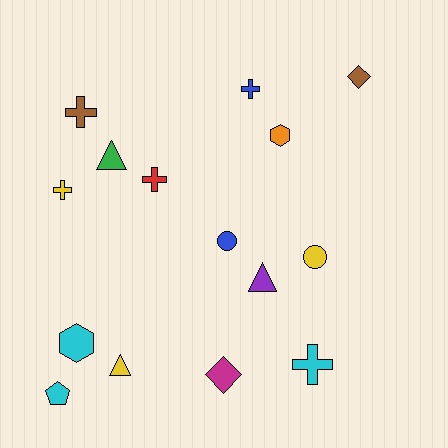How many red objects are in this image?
There is 1 red object.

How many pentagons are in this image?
There is 1 pentagon.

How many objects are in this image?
There are 15 objects.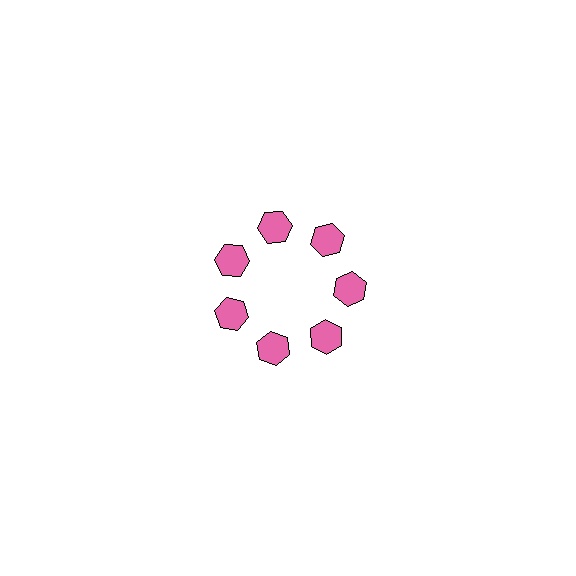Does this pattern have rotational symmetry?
Yes, this pattern has 7-fold rotational symmetry. It looks the same after rotating 51 degrees around the center.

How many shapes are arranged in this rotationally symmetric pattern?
There are 7 shapes, arranged in 7 groups of 1.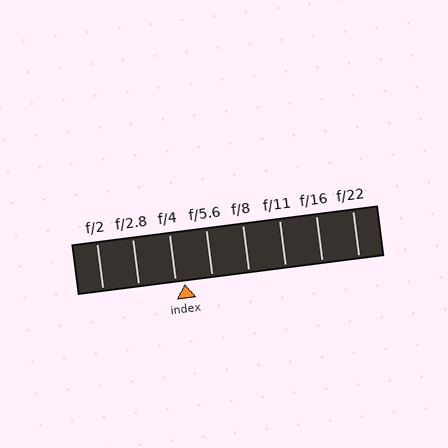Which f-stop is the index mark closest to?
The index mark is closest to f/4.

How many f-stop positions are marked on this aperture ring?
There are 8 f-stop positions marked.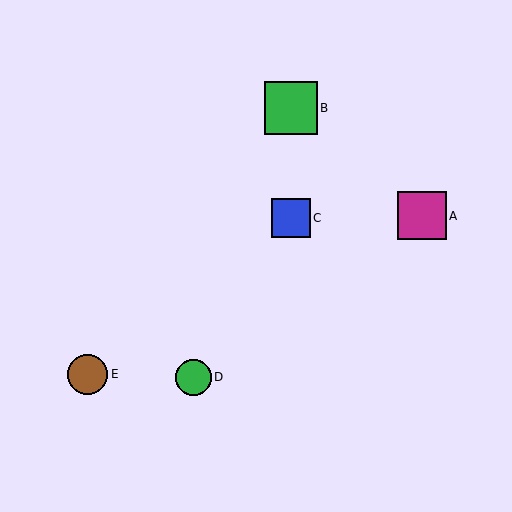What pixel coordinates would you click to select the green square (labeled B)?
Click at (291, 108) to select the green square B.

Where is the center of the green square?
The center of the green square is at (291, 108).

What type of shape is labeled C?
Shape C is a blue square.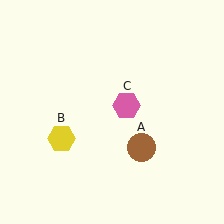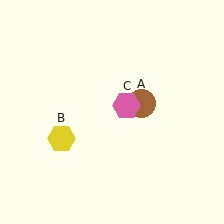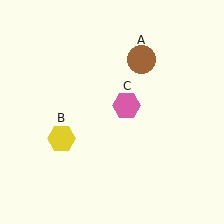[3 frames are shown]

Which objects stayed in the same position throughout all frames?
Yellow hexagon (object B) and pink hexagon (object C) remained stationary.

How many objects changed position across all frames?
1 object changed position: brown circle (object A).